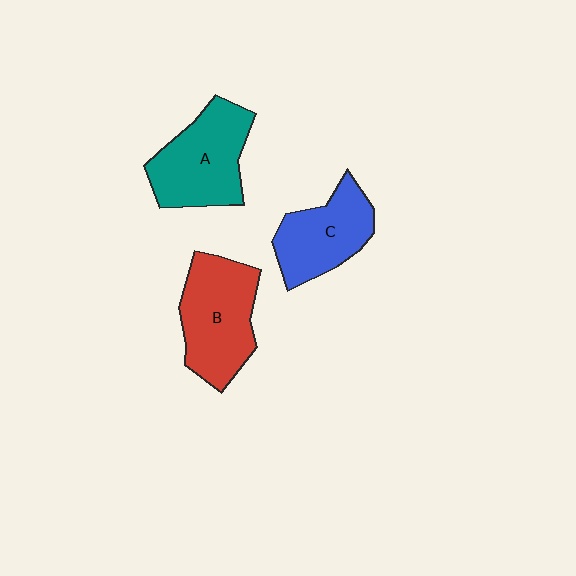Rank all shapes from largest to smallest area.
From largest to smallest: B (red), A (teal), C (blue).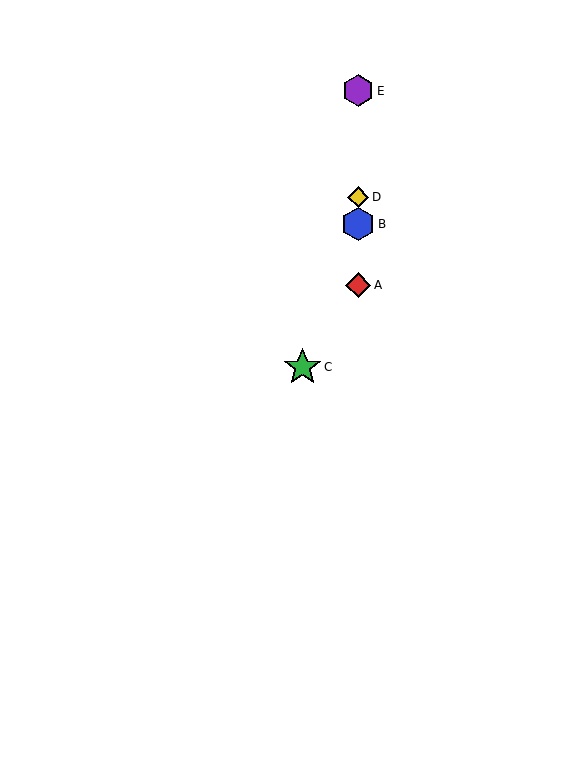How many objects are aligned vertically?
4 objects (A, B, D, E) are aligned vertically.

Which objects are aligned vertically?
Objects A, B, D, E are aligned vertically.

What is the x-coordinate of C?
Object C is at x≈302.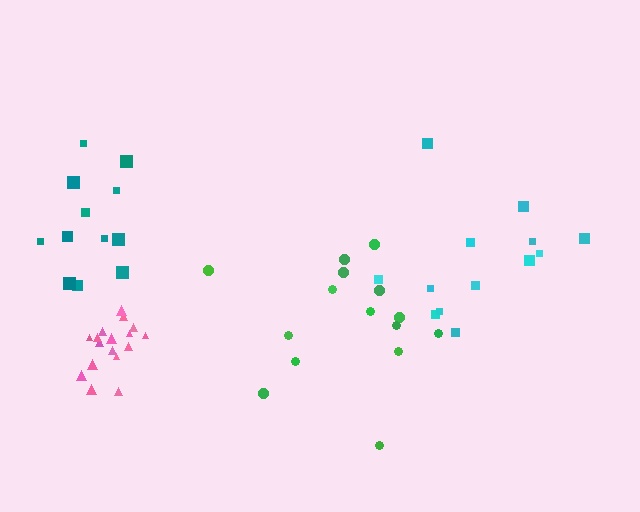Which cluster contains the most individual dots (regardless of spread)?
Pink (17).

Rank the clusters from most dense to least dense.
pink, teal, green, cyan.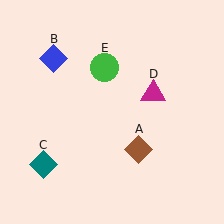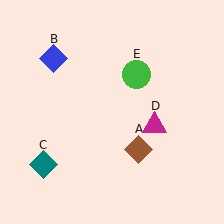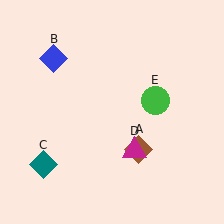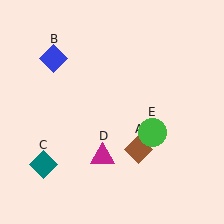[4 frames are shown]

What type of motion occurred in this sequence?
The magenta triangle (object D), green circle (object E) rotated clockwise around the center of the scene.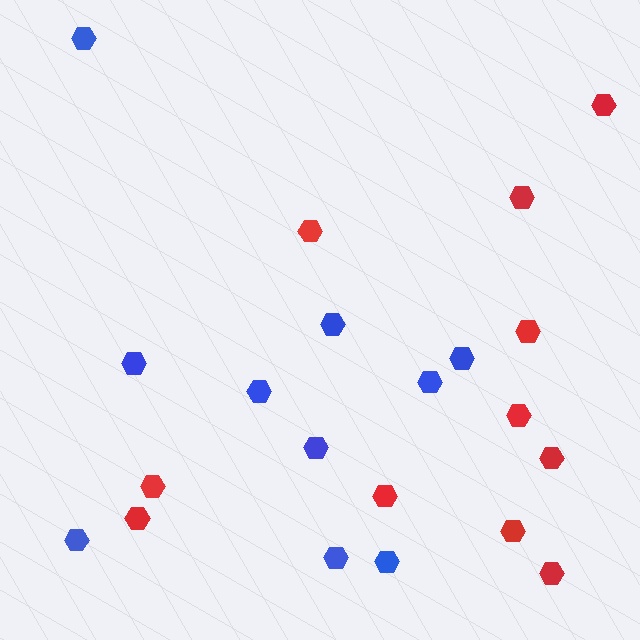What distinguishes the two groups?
There are 2 groups: one group of red hexagons (11) and one group of blue hexagons (10).